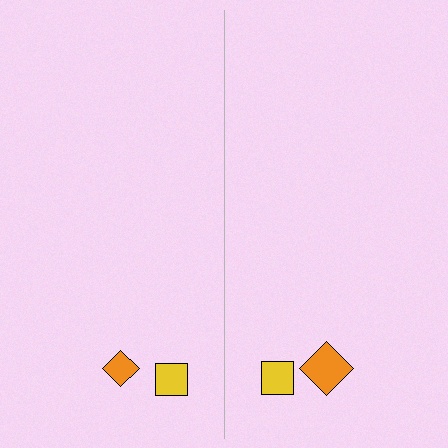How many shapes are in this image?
There are 4 shapes in this image.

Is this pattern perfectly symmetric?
No, the pattern is not perfectly symmetric. The orange diamond on the right side has a different size than its mirror counterpart.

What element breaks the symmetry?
The orange diamond on the right side has a different size than its mirror counterpart.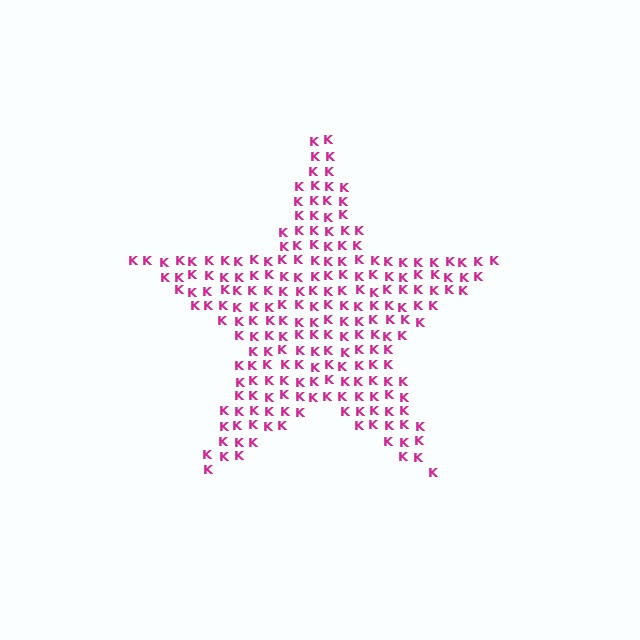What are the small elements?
The small elements are letter K's.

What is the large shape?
The large shape is a star.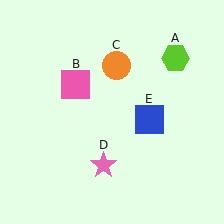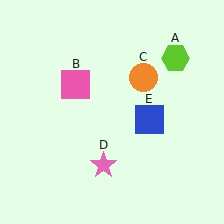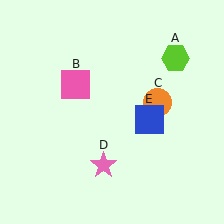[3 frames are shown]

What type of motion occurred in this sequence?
The orange circle (object C) rotated clockwise around the center of the scene.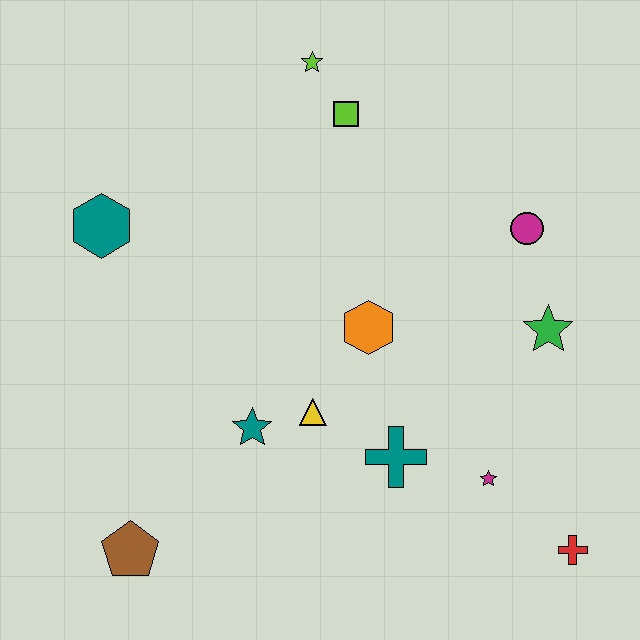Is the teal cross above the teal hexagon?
No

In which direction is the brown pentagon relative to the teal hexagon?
The brown pentagon is below the teal hexagon.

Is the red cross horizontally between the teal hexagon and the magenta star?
No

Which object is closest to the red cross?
The magenta star is closest to the red cross.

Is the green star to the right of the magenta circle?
Yes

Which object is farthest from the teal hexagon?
The red cross is farthest from the teal hexagon.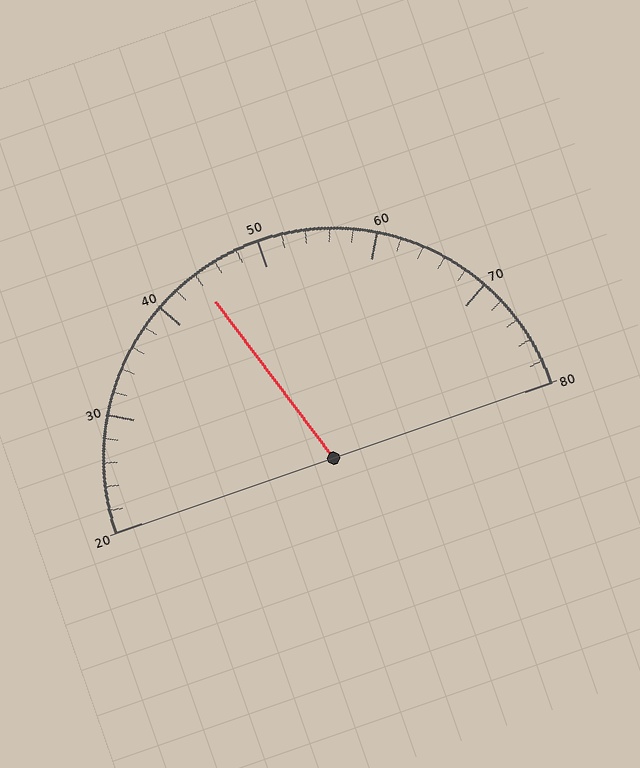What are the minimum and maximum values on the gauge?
The gauge ranges from 20 to 80.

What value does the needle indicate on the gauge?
The needle indicates approximately 44.